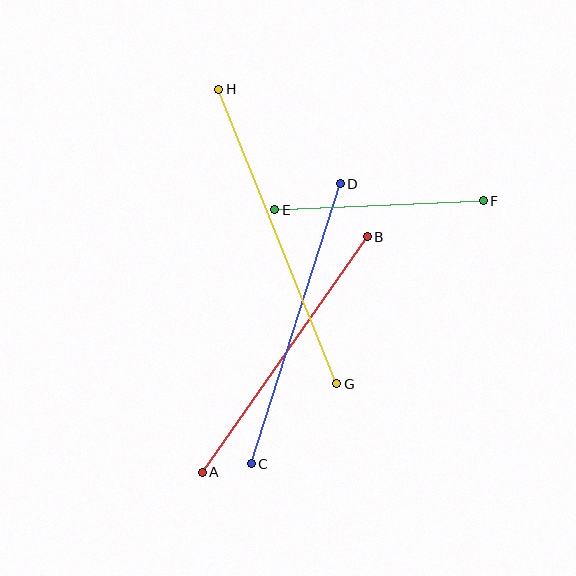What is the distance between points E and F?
The distance is approximately 209 pixels.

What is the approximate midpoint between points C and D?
The midpoint is at approximately (296, 324) pixels.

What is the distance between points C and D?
The distance is approximately 294 pixels.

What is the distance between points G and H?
The distance is approximately 317 pixels.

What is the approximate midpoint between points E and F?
The midpoint is at approximately (379, 205) pixels.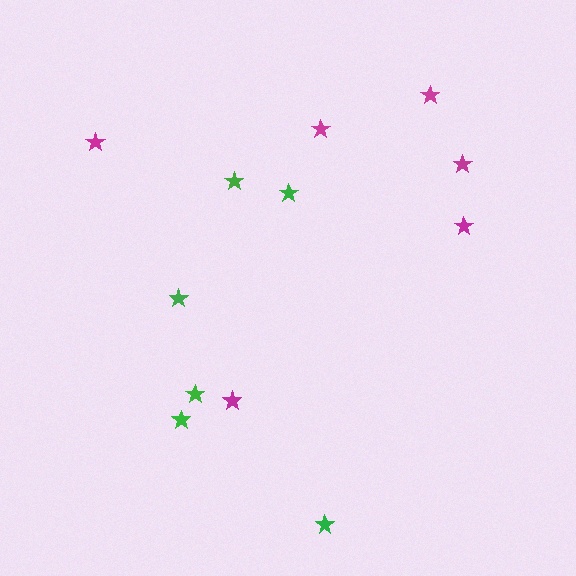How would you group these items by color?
There are 2 groups: one group of green stars (6) and one group of magenta stars (6).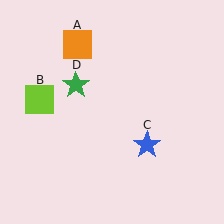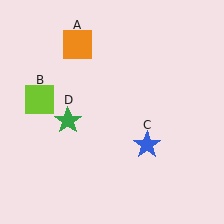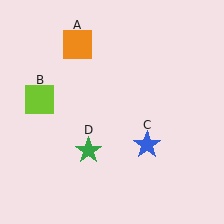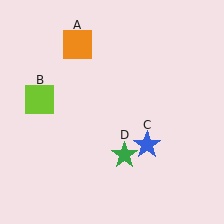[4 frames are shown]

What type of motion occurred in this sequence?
The green star (object D) rotated counterclockwise around the center of the scene.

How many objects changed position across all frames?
1 object changed position: green star (object D).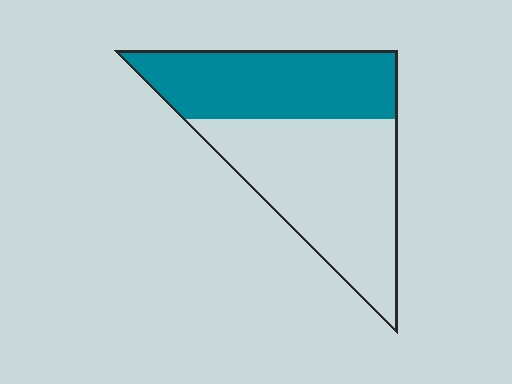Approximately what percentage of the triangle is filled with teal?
Approximately 45%.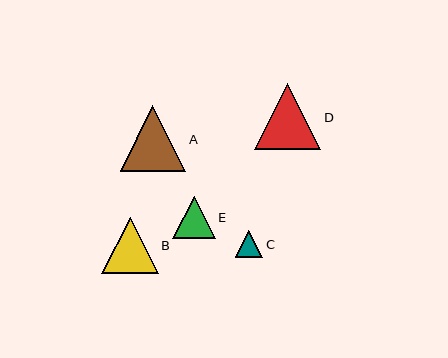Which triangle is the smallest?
Triangle C is the smallest with a size of approximately 28 pixels.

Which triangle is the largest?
Triangle D is the largest with a size of approximately 66 pixels.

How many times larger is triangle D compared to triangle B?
Triangle D is approximately 1.2 times the size of triangle B.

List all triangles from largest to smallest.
From largest to smallest: D, A, B, E, C.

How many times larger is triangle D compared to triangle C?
Triangle D is approximately 2.4 times the size of triangle C.